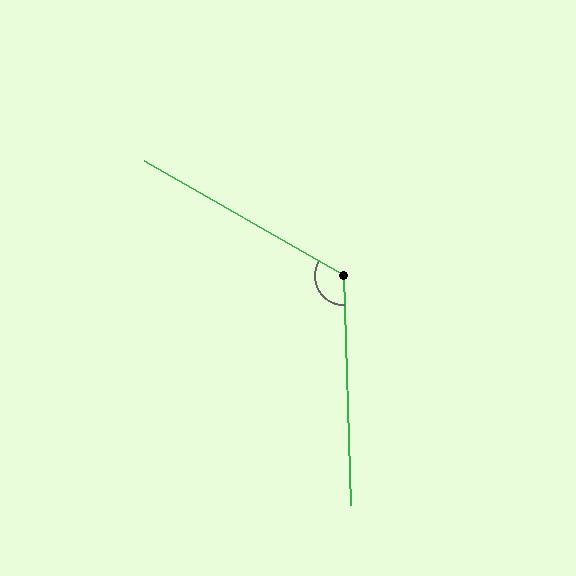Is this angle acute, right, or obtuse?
It is obtuse.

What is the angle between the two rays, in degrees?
Approximately 121 degrees.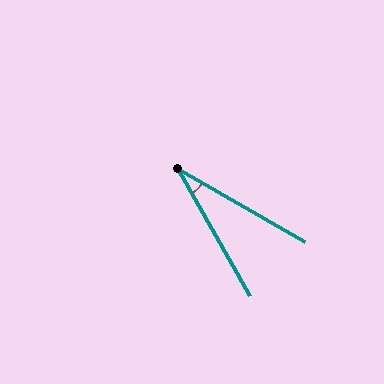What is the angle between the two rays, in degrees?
Approximately 31 degrees.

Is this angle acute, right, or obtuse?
It is acute.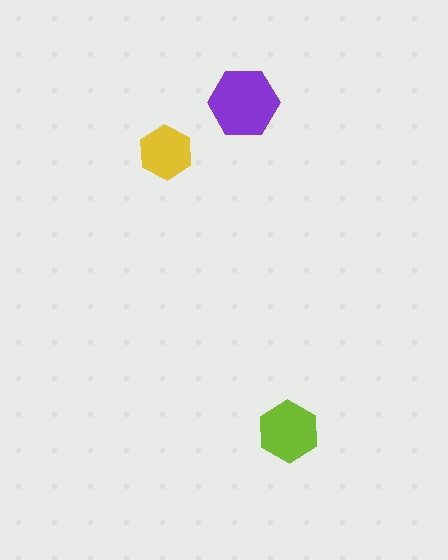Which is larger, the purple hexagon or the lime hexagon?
The purple one.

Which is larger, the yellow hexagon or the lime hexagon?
The lime one.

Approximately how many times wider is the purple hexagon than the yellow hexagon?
About 1.5 times wider.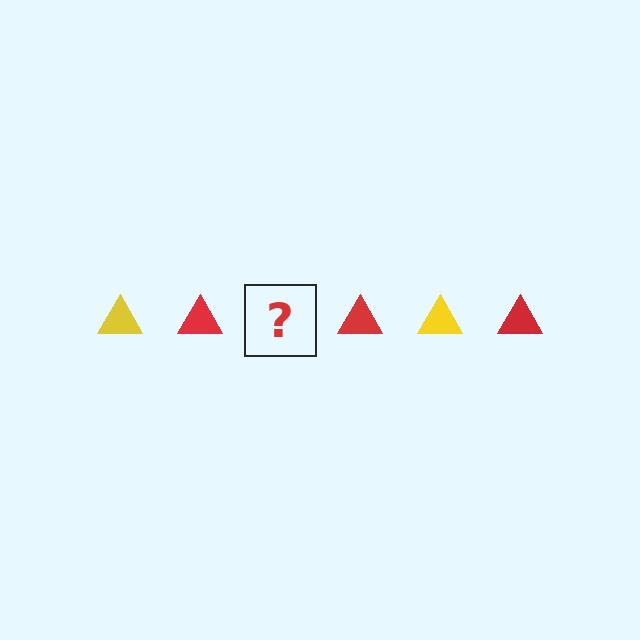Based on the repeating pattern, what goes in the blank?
The blank should be a yellow triangle.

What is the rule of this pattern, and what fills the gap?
The rule is that the pattern cycles through yellow, red triangles. The gap should be filled with a yellow triangle.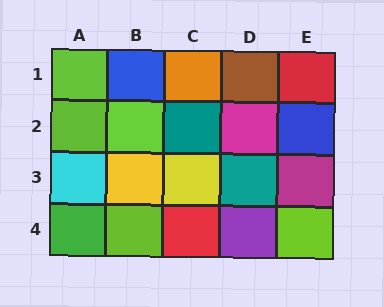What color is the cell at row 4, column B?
Lime.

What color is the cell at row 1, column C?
Orange.